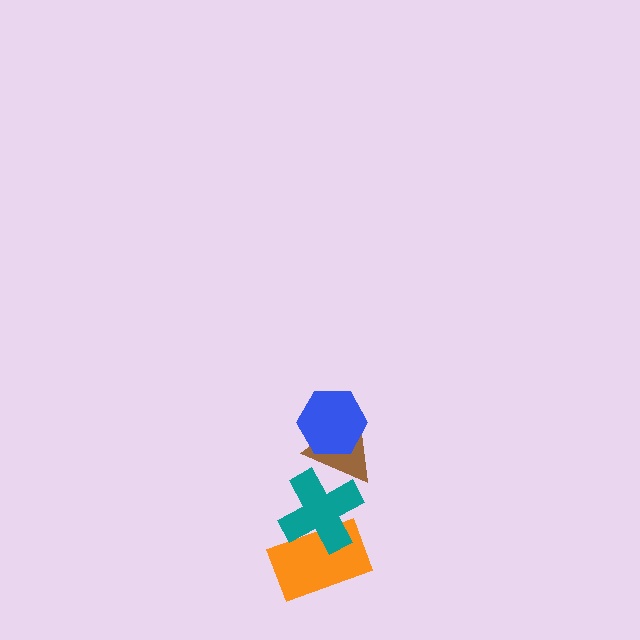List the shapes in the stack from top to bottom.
From top to bottom: the blue hexagon, the brown triangle, the teal cross, the orange rectangle.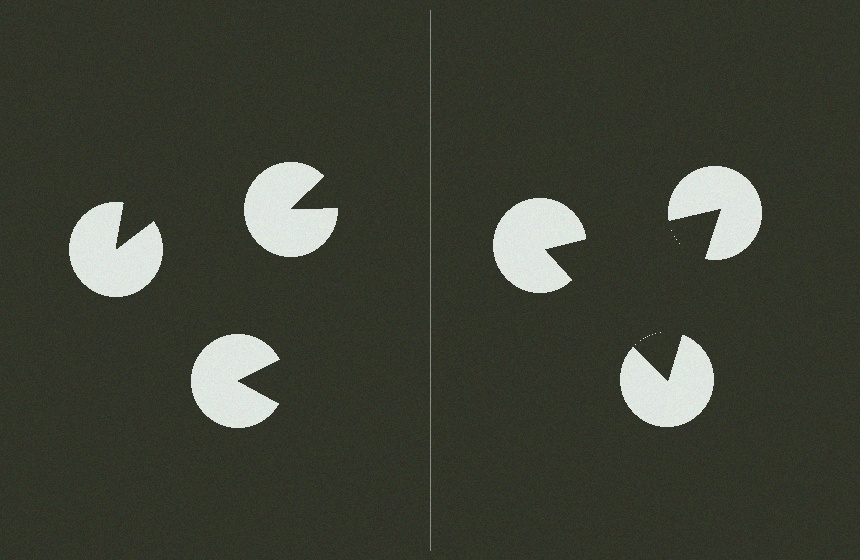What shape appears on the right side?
An illusory triangle.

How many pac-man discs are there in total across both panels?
6 — 3 on each side.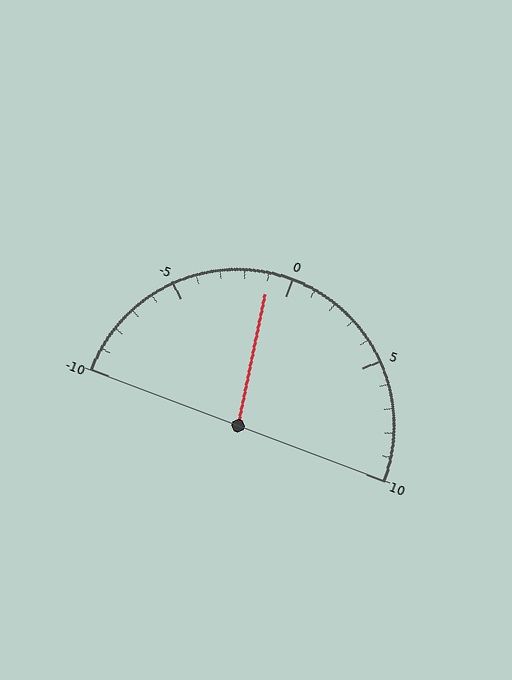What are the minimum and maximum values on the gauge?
The gauge ranges from -10 to 10.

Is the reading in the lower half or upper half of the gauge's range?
The reading is in the lower half of the range (-10 to 10).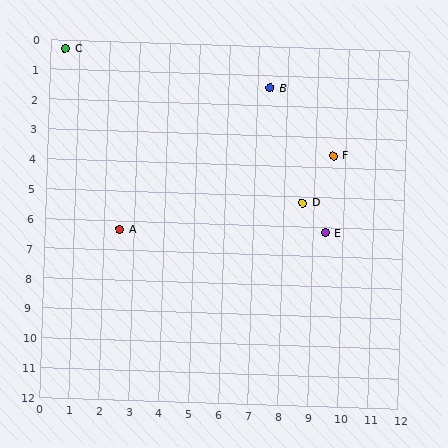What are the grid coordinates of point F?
Point F is at approximately (9.6, 3.6).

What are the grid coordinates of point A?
Point A is at approximately (2.5, 6.3).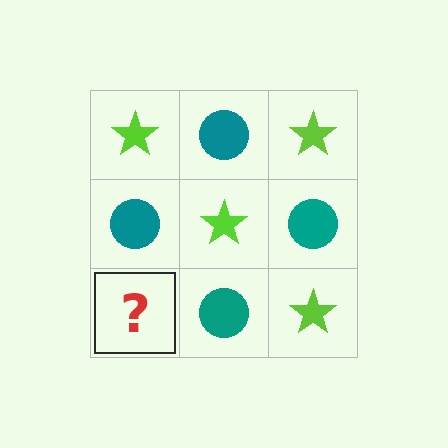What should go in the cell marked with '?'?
The missing cell should contain a lime star.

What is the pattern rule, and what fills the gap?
The rule is that it alternates lime star and teal circle in a checkerboard pattern. The gap should be filled with a lime star.